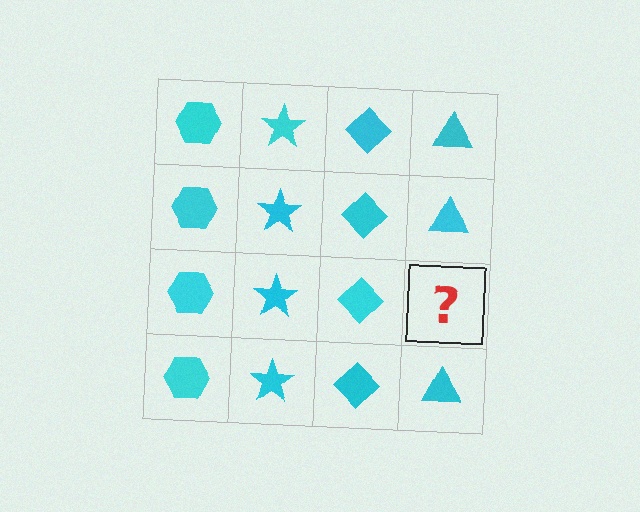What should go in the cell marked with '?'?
The missing cell should contain a cyan triangle.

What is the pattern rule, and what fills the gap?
The rule is that each column has a consistent shape. The gap should be filled with a cyan triangle.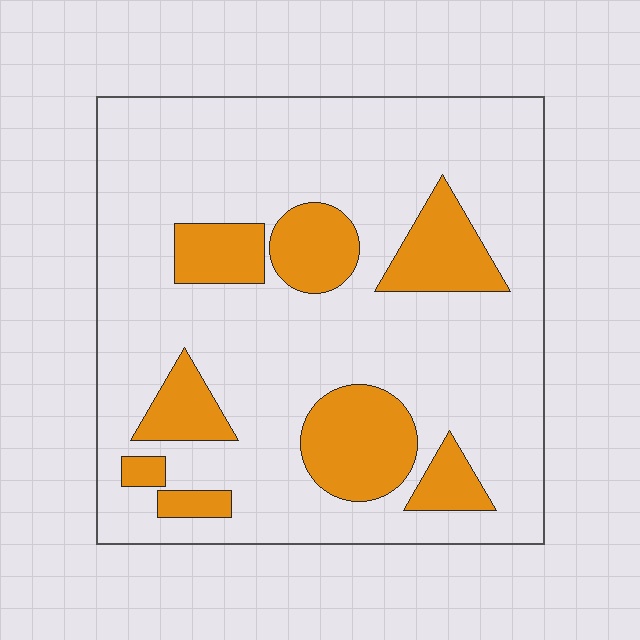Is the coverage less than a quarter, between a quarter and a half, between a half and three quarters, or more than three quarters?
Less than a quarter.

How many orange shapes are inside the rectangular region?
8.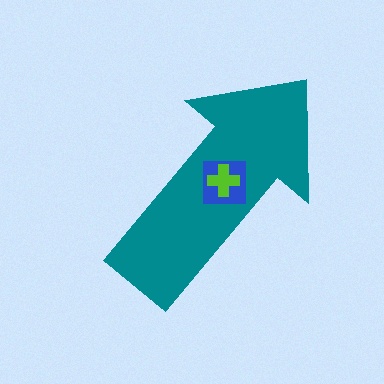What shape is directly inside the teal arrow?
The blue square.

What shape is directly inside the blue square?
The lime cross.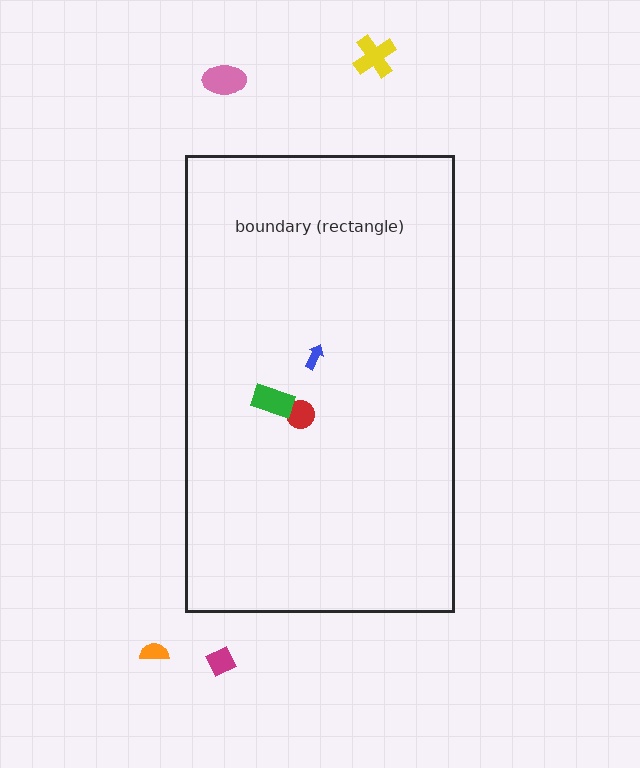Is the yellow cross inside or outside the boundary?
Outside.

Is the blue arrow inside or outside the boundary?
Inside.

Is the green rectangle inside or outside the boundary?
Inside.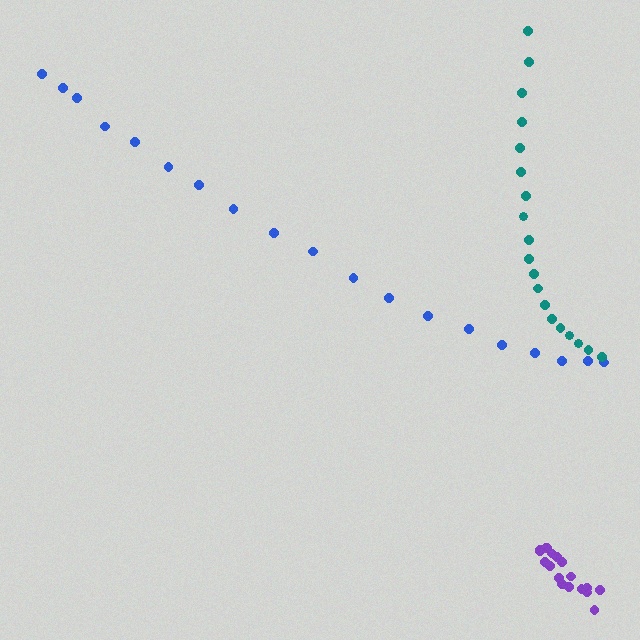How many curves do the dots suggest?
There are 3 distinct paths.